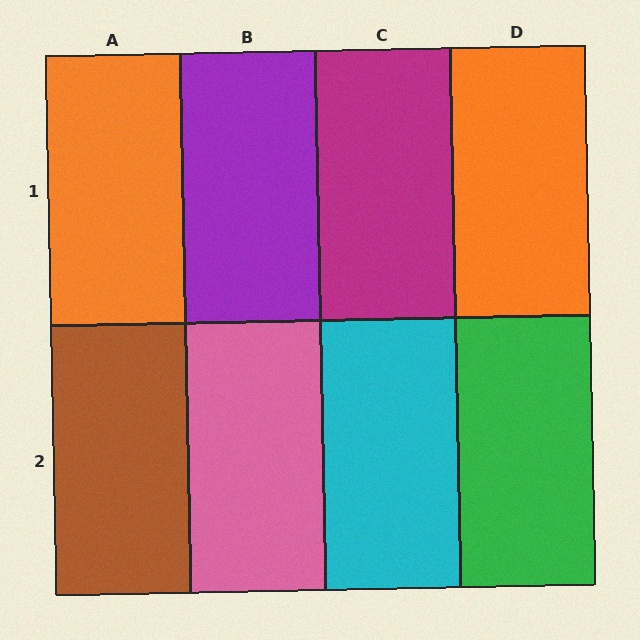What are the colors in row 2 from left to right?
Brown, pink, cyan, green.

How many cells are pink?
1 cell is pink.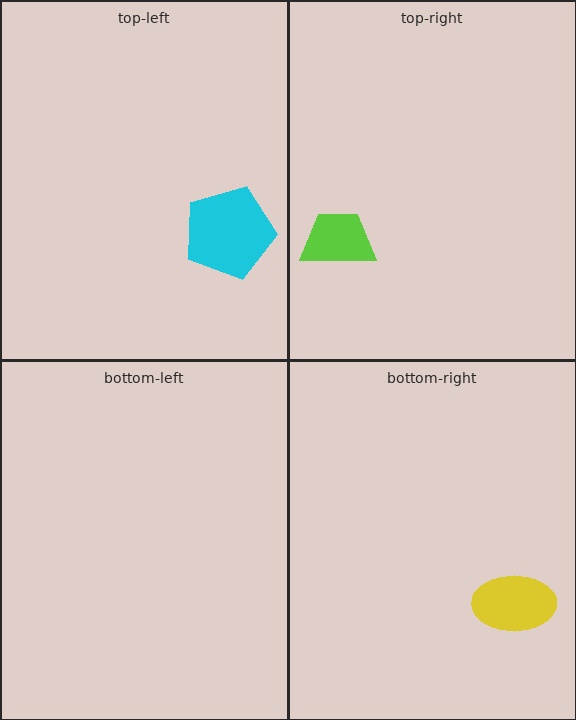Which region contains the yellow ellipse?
The bottom-right region.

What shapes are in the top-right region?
The lime trapezoid.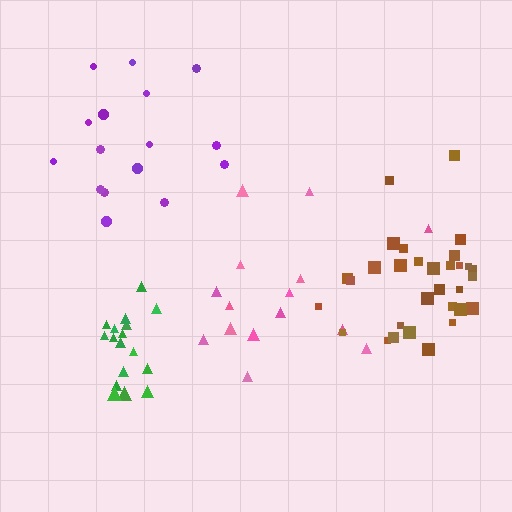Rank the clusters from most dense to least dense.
green, brown, purple, pink.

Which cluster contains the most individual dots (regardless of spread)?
Brown (31).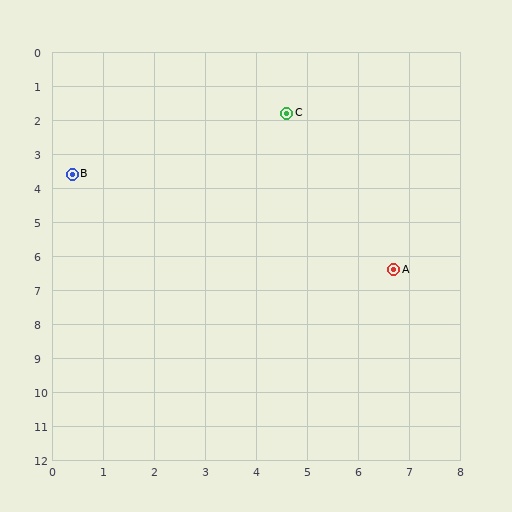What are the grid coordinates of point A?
Point A is at approximately (6.7, 6.4).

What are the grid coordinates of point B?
Point B is at approximately (0.4, 3.6).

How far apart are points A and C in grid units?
Points A and C are about 5.1 grid units apart.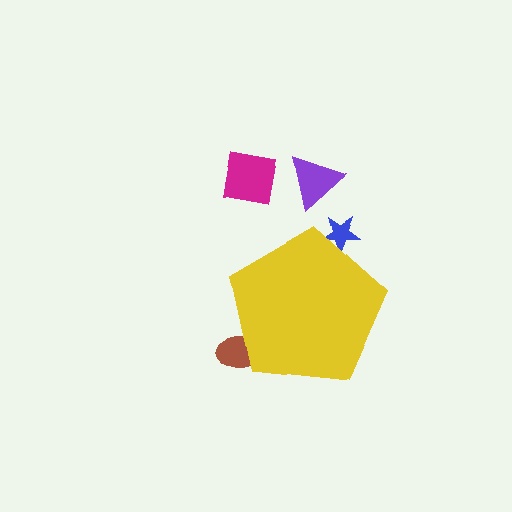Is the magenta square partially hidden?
No, the magenta square is fully visible.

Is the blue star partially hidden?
Yes, the blue star is partially hidden behind the yellow pentagon.